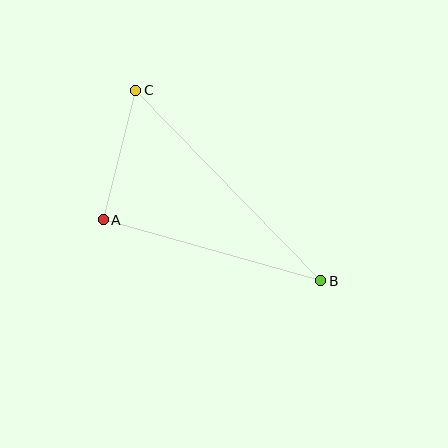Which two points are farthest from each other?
Points B and C are farthest from each other.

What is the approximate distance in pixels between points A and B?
The distance between A and B is approximately 226 pixels.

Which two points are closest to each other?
Points A and C are closest to each other.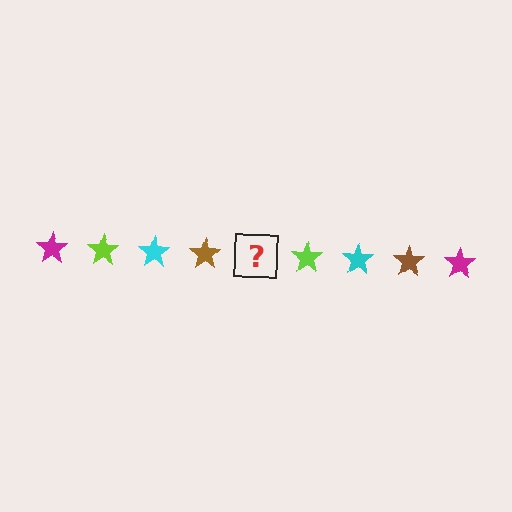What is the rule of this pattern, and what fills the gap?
The rule is that the pattern cycles through magenta, lime, cyan, brown stars. The gap should be filled with a magenta star.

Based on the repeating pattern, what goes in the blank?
The blank should be a magenta star.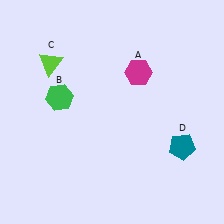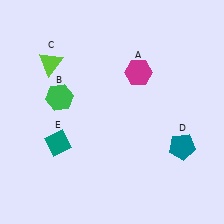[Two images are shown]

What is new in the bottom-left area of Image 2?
A teal diamond (E) was added in the bottom-left area of Image 2.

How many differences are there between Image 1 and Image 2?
There is 1 difference between the two images.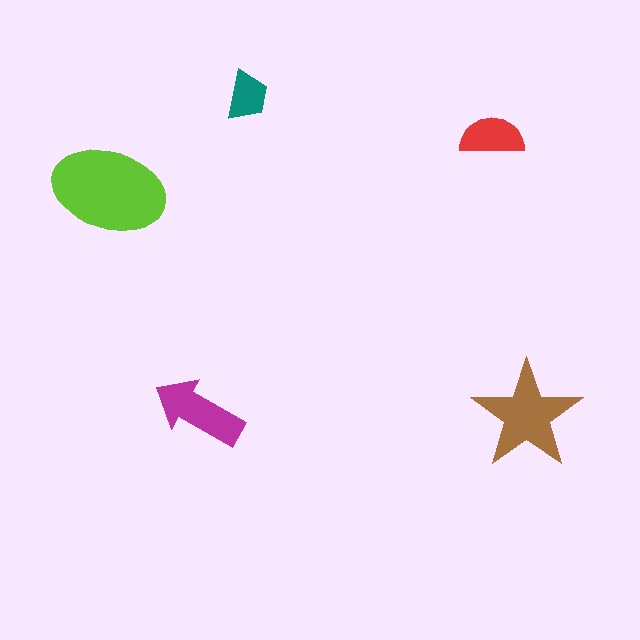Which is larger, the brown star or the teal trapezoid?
The brown star.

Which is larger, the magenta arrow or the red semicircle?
The magenta arrow.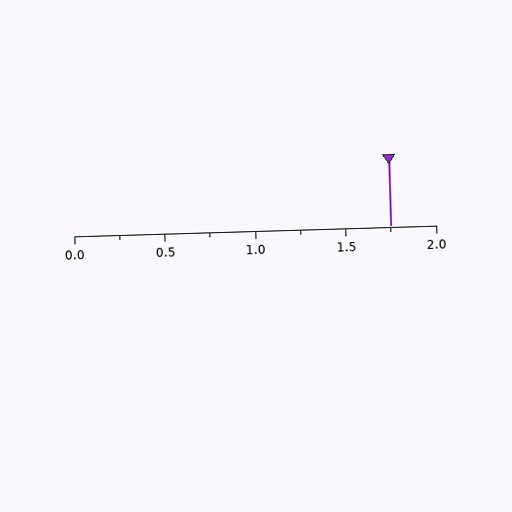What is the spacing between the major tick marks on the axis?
The major ticks are spaced 0.5 apart.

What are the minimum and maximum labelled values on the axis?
The axis runs from 0.0 to 2.0.